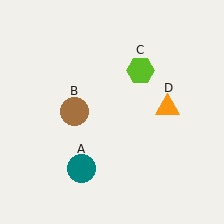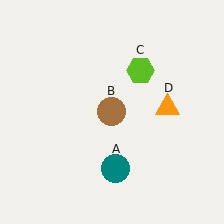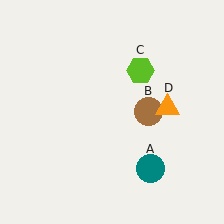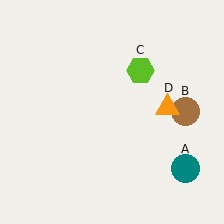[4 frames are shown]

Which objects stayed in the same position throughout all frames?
Lime hexagon (object C) and orange triangle (object D) remained stationary.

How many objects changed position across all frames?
2 objects changed position: teal circle (object A), brown circle (object B).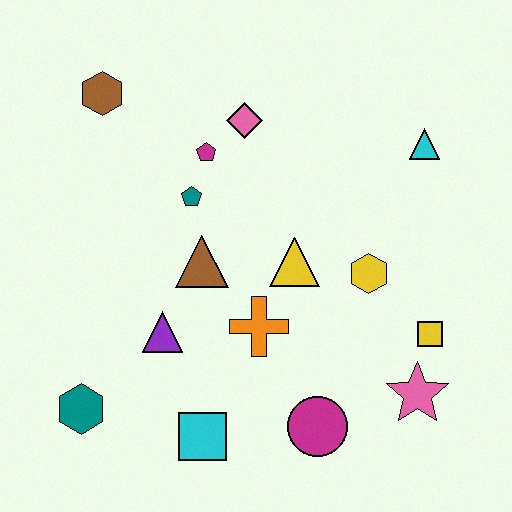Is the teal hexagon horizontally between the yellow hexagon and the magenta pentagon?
No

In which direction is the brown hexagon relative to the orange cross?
The brown hexagon is above the orange cross.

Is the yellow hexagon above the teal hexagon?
Yes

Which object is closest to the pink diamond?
The magenta pentagon is closest to the pink diamond.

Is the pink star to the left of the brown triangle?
No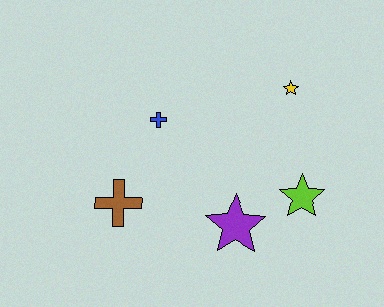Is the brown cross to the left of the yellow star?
Yes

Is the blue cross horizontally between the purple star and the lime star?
No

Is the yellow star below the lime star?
No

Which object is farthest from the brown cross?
The yellow star is farthest from the brown cross.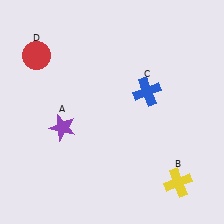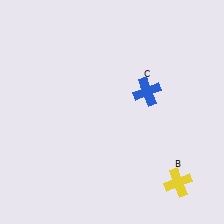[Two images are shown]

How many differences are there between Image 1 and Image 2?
There are 2 differences between the two images.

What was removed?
The red circle (D), the purple star (A) were removed in Image 2.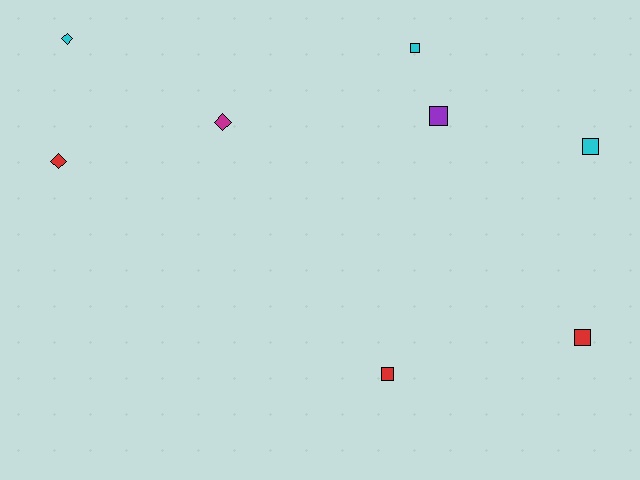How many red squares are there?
There are 2 red squares.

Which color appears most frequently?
Cyan, with 3 objects.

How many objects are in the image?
There are 8 objects.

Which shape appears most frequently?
Square, with 5 objects.